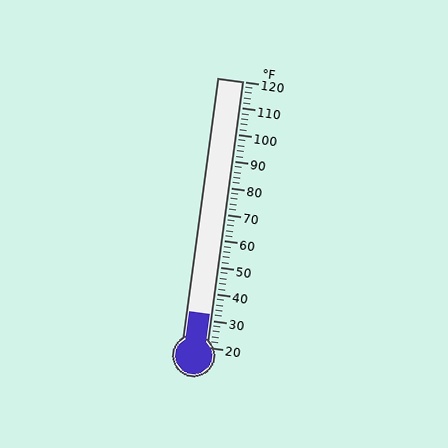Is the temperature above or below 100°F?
The temperature is below 100°F.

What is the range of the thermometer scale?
The thermometer scale ranges from 20°F to 120°F.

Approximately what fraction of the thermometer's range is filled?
The thermometer is filled to approximately 10% of its range.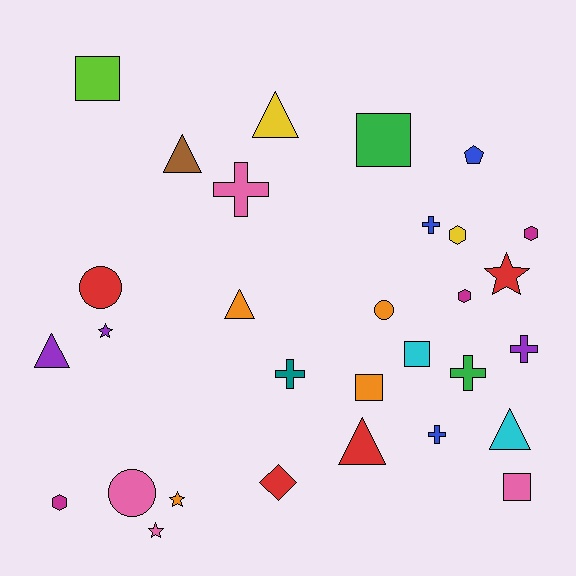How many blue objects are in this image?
There are 3 blue objects.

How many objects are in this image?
There are 30 objects.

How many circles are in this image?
There are 3 circles.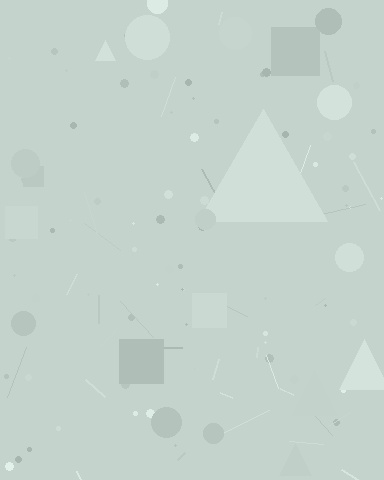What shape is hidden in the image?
A triangle is hidden in the image.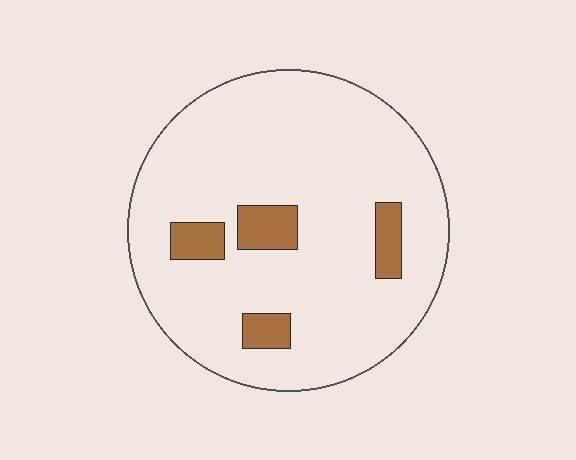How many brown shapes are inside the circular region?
4.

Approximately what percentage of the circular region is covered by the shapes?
Approximately 10%.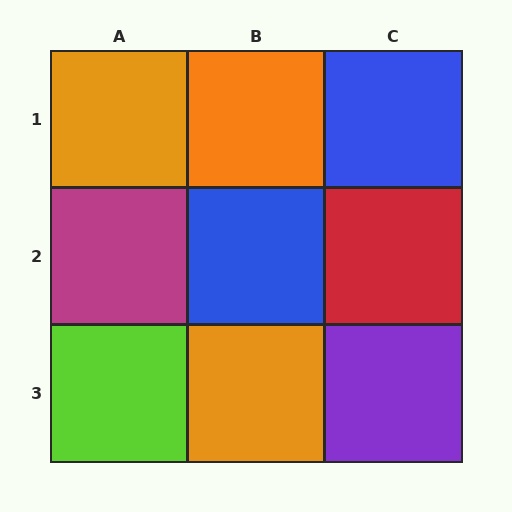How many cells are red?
1 cell is red.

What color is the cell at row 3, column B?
Orange.